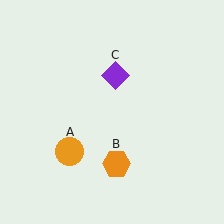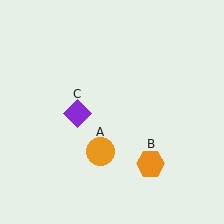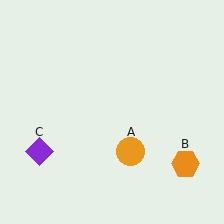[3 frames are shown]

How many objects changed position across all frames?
3 objects changed position: orange circle (object A), orange hexagon (object B), purple diamond (object C).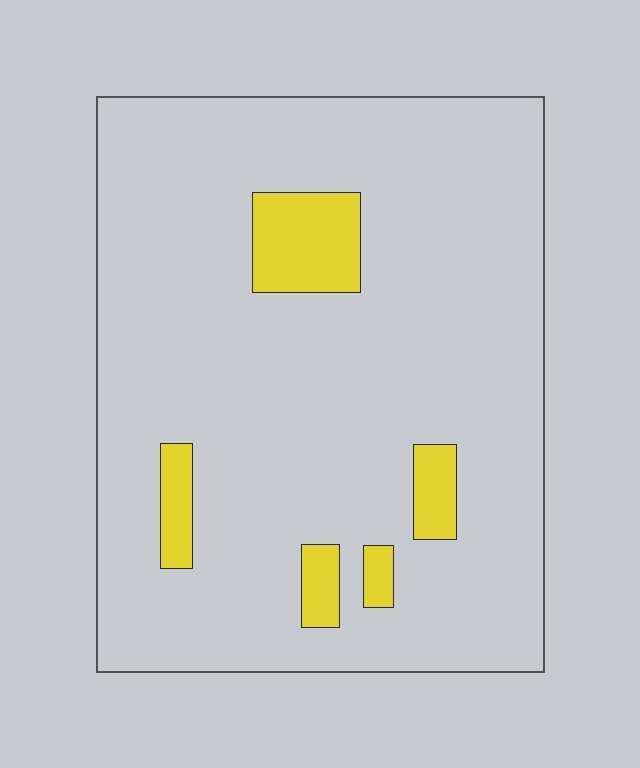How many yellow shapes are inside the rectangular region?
5.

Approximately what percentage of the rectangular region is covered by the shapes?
Approximately 10%.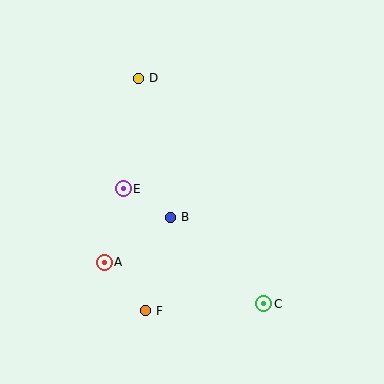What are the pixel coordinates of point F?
Point F is at (146, 311).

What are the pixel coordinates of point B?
Point B is at (171, 217).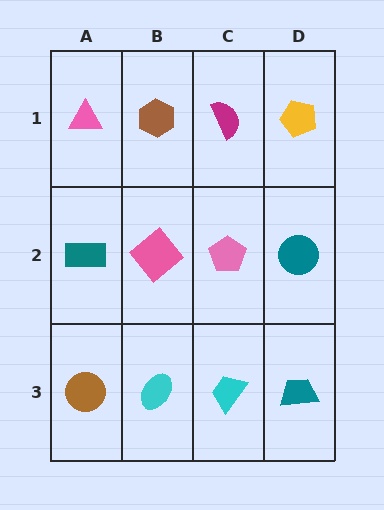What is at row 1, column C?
A magenta semicircle.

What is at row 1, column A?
A pink triangle.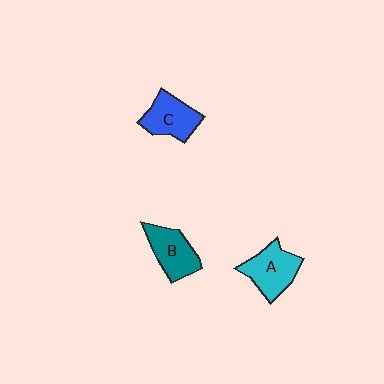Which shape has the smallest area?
Shape C (blue).